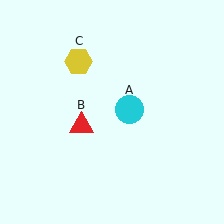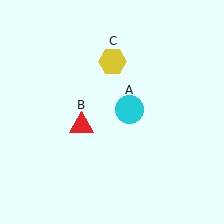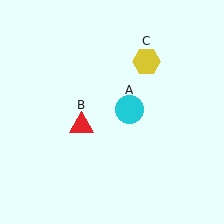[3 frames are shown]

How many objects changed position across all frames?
1 object changed position: yellow hexagon (object C).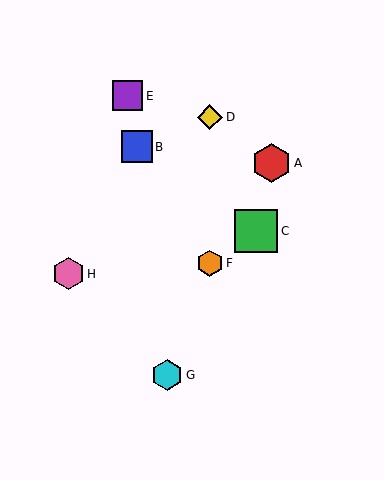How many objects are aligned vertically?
2 objects (D, F) are aligned vertically.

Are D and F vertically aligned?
Yes, both are at x≈210.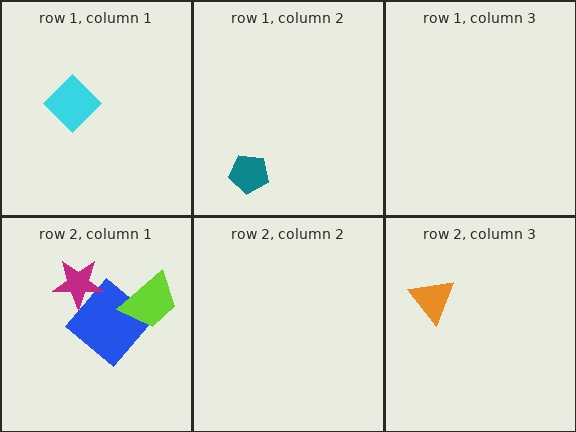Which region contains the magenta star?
The row 2, column 1 region.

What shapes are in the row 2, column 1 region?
The blue diamond, the lime trapezoid, the magenta star.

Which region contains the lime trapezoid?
The row 2, column 1 region.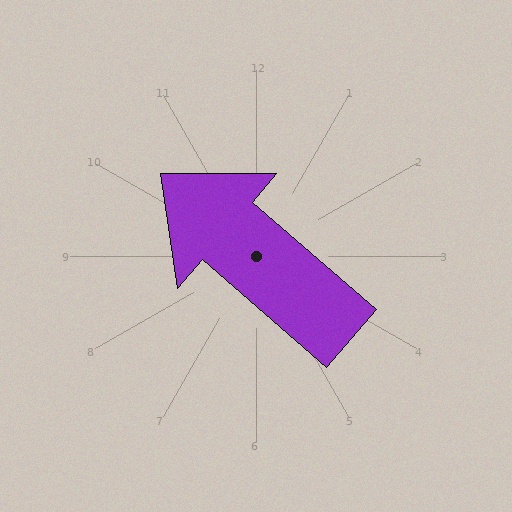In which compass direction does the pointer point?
Northwest.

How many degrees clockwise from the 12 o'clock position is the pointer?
Approximately 311 degrees.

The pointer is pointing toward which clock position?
Roughly 10 o'clock.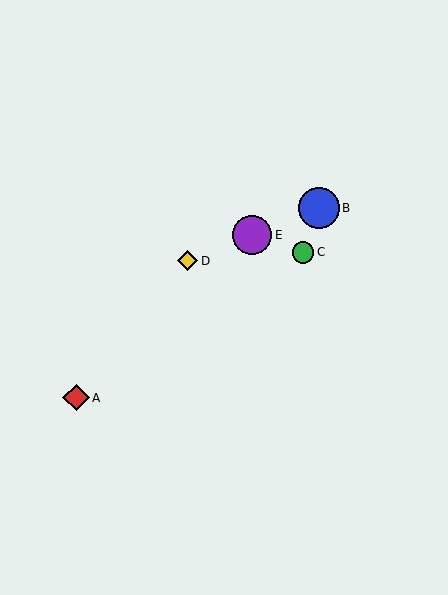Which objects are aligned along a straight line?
Objects B, D, E are aligned along a straight line.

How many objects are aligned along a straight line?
3 objects (B, D, E) are aligned along a straight line.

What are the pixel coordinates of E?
Object E is at (252, 235).